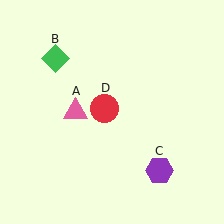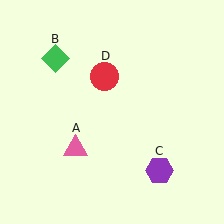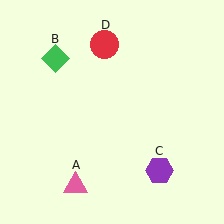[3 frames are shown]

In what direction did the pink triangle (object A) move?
The pink triangle (object A) moved down.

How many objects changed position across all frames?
2 objects changed position: pink triangle (object A), red circle (object D).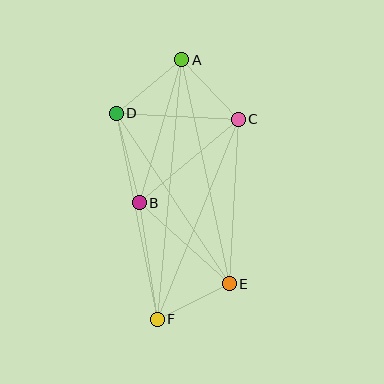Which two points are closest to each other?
Points E and F are closest to each other.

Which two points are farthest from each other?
Points A and F are farthest from each other.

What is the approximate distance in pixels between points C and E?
The distance between C and E is approximately 164 pixels.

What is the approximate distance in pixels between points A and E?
The distance between A and E is approximately 229 pixels.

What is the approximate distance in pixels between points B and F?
The distance between B and F is approximately 118 pixels.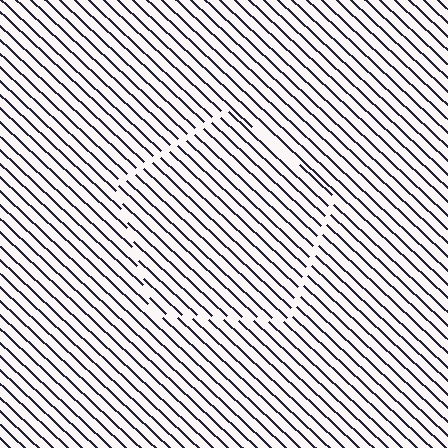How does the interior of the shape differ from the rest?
The interior of the shape contains the same grating, shifted by half a period — the contour is defined by the phase discontinuity where line-ends from the inner and outer gratings abut.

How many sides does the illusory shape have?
5 sides — the line-ends trace a pentagon.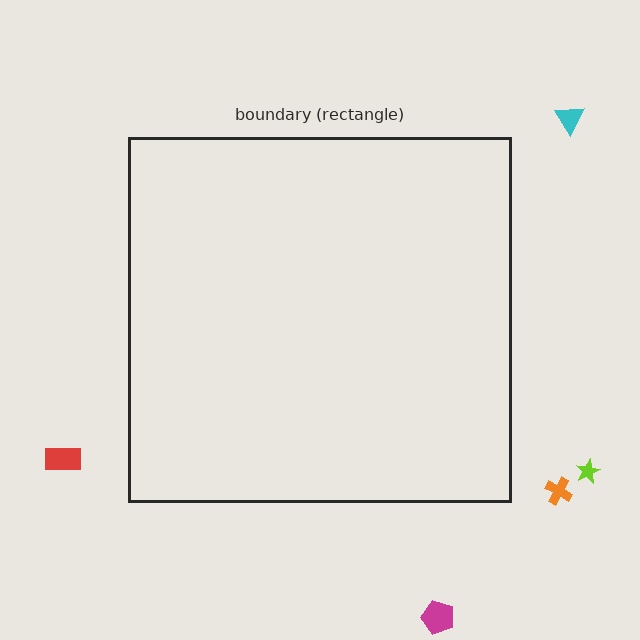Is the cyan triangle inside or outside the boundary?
Outside.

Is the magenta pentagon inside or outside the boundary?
Outside.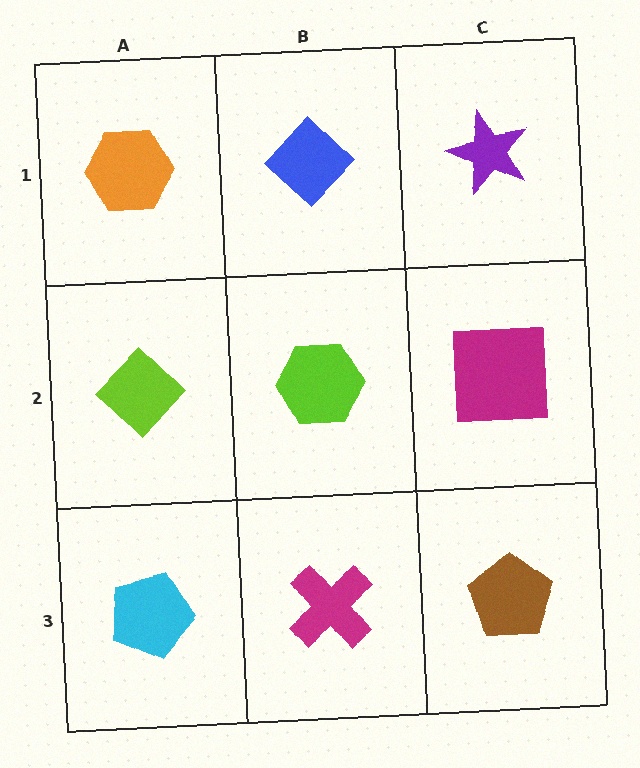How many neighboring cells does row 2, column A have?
3.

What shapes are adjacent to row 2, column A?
An orange hexagon (row 1, column A), a cyan pentagon (row 3, column A), a lime hexagon (row 2, column B).